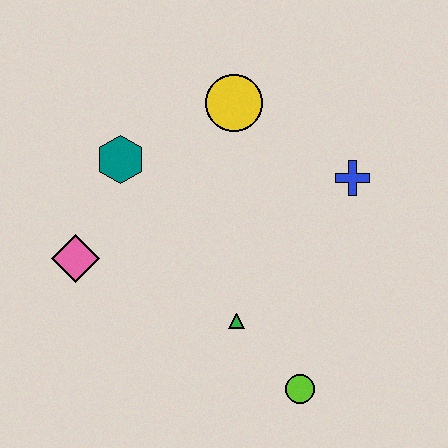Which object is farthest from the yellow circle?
The lime circle is farthest from the yellow circle.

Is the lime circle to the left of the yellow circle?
No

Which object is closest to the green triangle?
The lime circle is closest to the green triangle.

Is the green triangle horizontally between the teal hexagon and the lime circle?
Yes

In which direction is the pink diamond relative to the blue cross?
The pink diamond is to the left of the blue cross.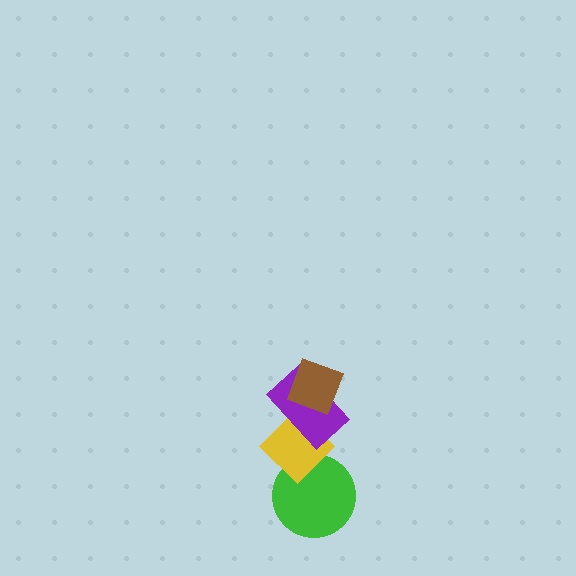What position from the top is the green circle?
The green circle is 4th from the top.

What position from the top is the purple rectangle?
The purple rectangle is 2nd from the top.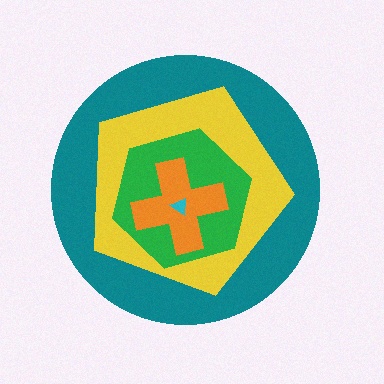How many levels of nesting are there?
5.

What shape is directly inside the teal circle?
The yellow pentagon.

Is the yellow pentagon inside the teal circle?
Yes.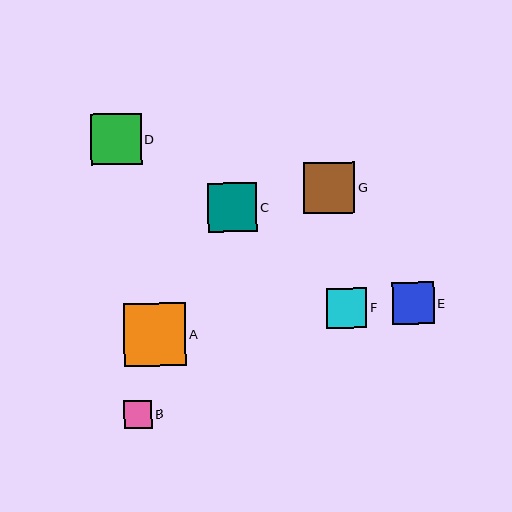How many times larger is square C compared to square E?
Square C is approximately 1.2 times the size of square E.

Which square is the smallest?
Square B is the smallest with a size of approximately 28 pixels.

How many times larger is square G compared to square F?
Square G is approximately 1.3 times the size of square F.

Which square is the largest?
Square A is the largest with a size of approximately 63 pixels.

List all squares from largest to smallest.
From largest to smallest: A, D, G, C, E, F, B.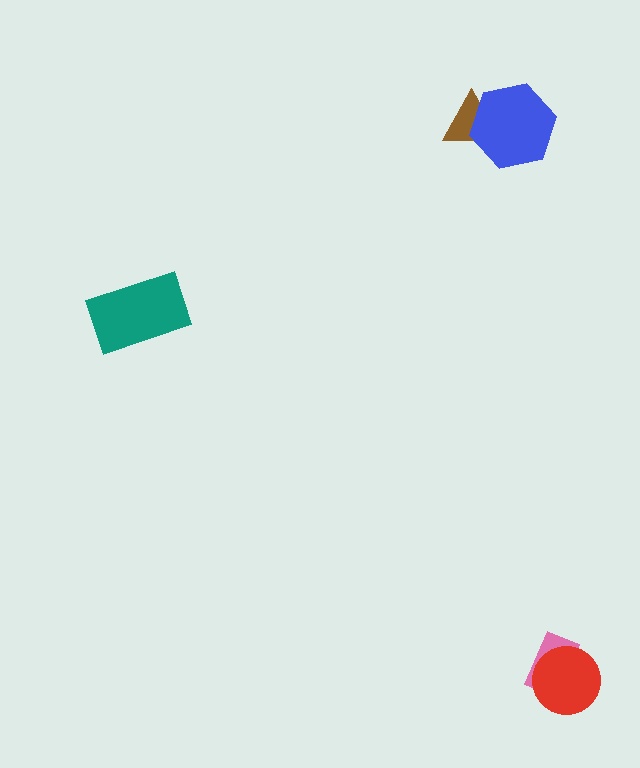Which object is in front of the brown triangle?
The blue hexagon is in front of the brown triangle.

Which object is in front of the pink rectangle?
The red circle is in front of the pink rectangle.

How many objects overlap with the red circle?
1 object overlaps with the red circle.